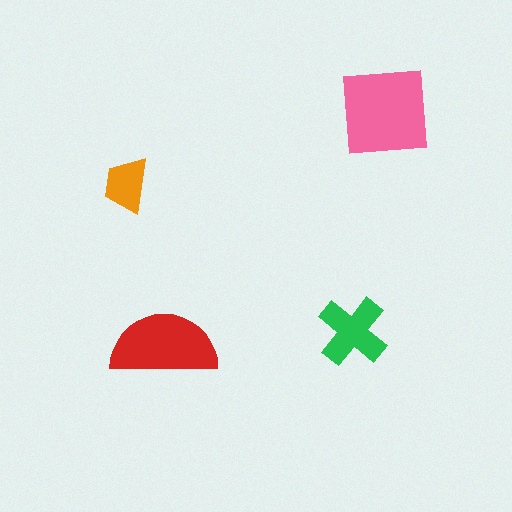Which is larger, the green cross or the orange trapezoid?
The green cross.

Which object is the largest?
The pink square.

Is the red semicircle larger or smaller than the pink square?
Smaller.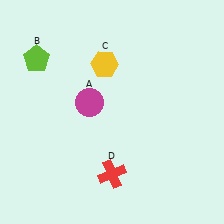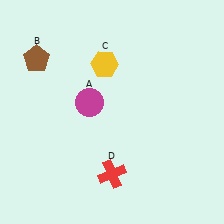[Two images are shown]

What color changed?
The pentagon (B) changed from lime in Image 1 to brown in Image 2.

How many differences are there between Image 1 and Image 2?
There is 1 difference between the two images.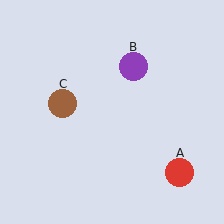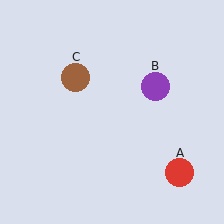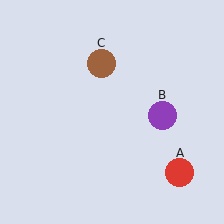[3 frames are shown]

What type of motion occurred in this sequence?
The purple circle (object B), brown circle (object C) rotated clockwise around the center of the scene.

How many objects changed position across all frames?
2 objects changed position: purple circle (object B), brown circle (object C).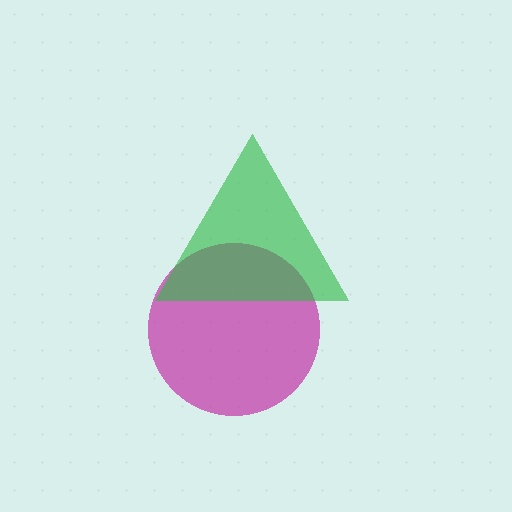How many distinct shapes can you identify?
There are 2 distinct shapes: a magenta circle, a green triangle.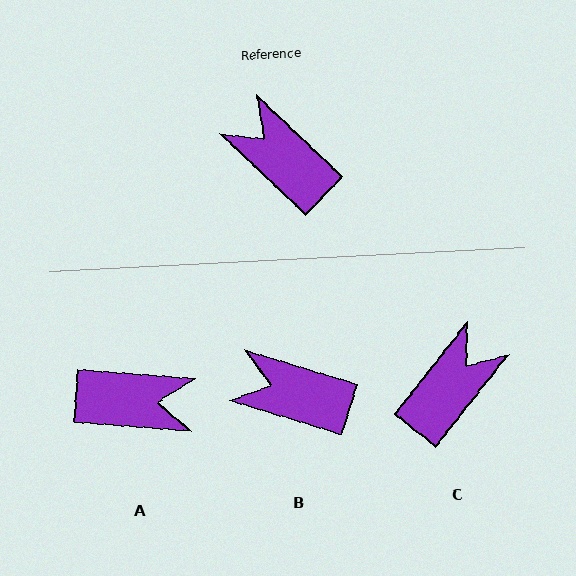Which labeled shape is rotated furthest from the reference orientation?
A, about 141 degrees away.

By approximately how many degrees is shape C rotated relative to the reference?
Approximately 85 degrees clockwise.